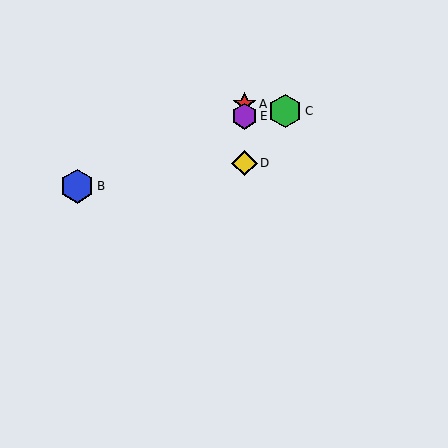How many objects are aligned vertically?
3 objects (A, D, E) are aligned vertically.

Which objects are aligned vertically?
Objects A, D, E are aligned vertically.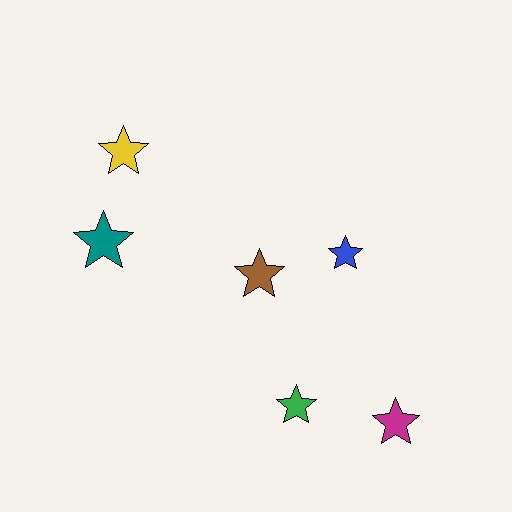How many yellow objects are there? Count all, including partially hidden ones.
There is 1 yellow object.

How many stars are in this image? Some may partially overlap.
There are 6 stars.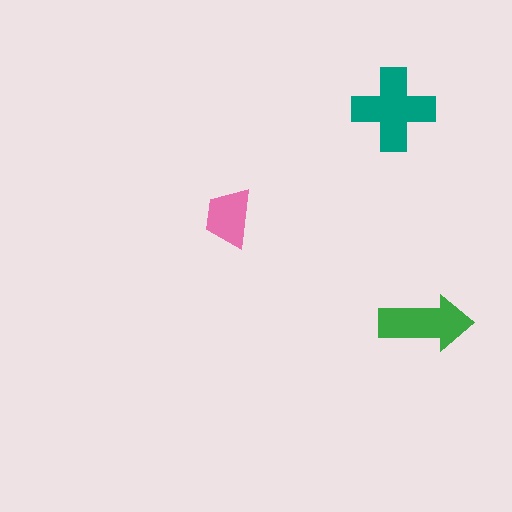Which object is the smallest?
The pink trapezoid.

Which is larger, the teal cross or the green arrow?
The teal cross.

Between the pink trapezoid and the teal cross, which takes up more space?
The teal cross.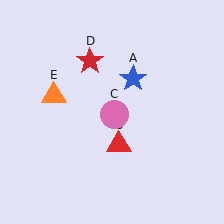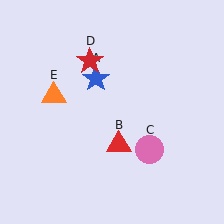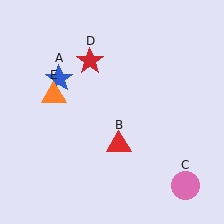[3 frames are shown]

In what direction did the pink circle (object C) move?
The pink circle (object C) moved down and to the right.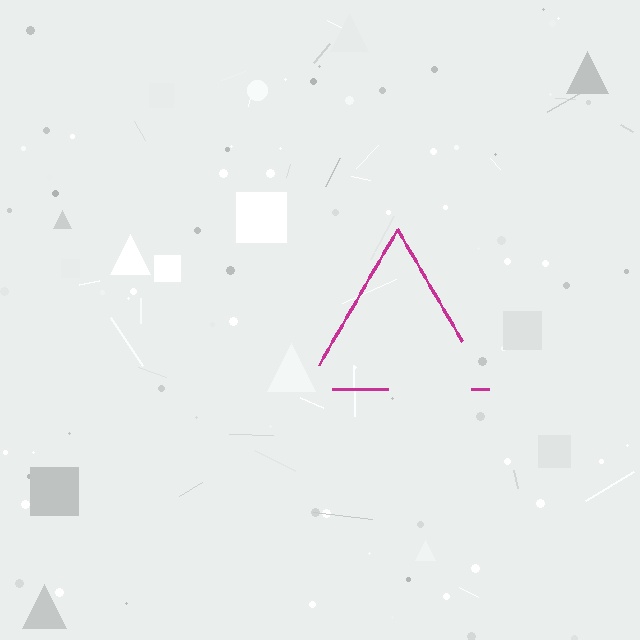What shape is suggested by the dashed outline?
The dashed outline suggests a triangle.